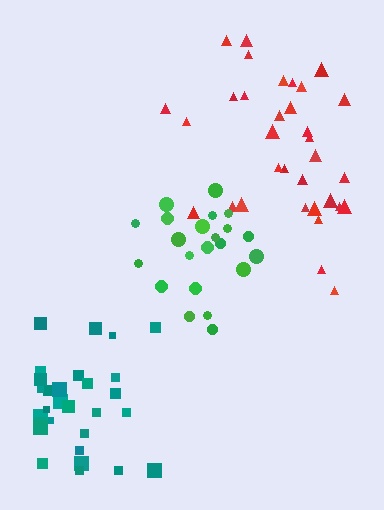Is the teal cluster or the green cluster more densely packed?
Green.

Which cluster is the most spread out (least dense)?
Red.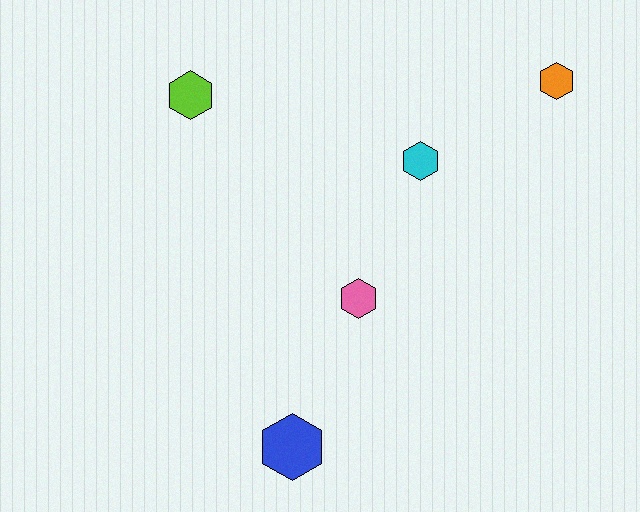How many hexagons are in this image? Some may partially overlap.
There are 5 hexagons.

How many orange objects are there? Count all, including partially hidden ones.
There is 1 orange object.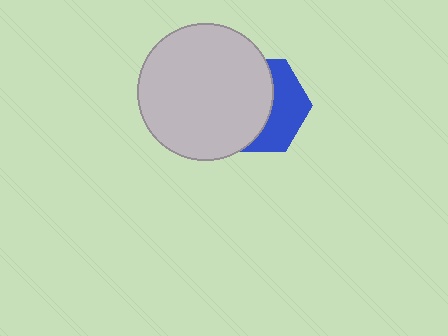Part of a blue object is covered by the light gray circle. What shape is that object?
It is a hexagon.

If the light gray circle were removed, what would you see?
You would see the complete blue hexagon.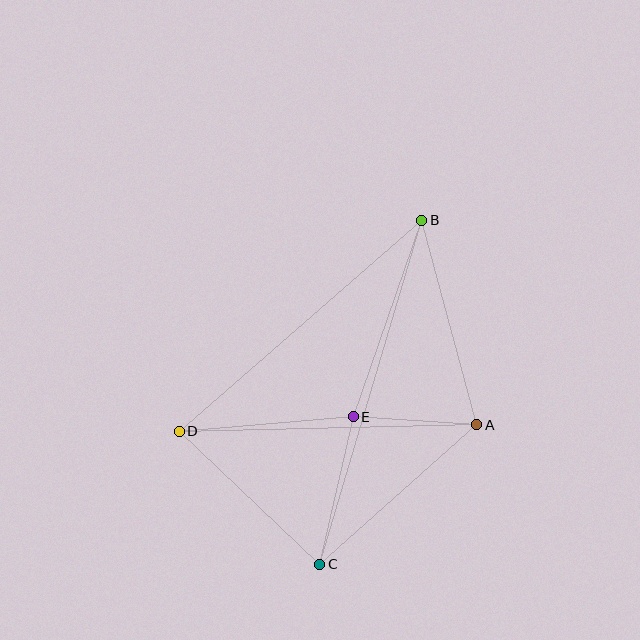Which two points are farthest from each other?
Points B and C are farthest from each other.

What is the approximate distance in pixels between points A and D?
The distance between A and D is approximately 297 pixels.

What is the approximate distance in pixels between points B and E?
The distance between B and E is approximately 208 pixels.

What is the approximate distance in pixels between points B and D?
The distance between B and D is approximately 321 pixels.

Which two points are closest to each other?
Points A and E are closest to each other.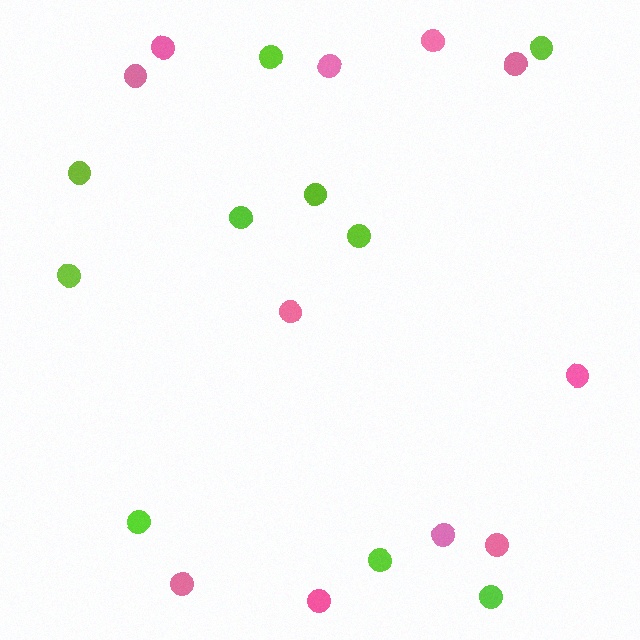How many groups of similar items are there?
There are 2 groups: one group of lime circles (10) and one group of pink circles (11).